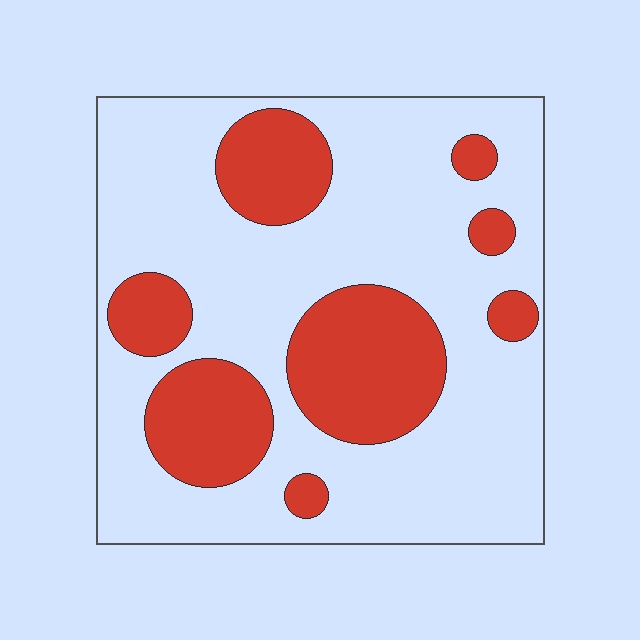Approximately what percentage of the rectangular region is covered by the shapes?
Approximately 30%.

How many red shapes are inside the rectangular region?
8.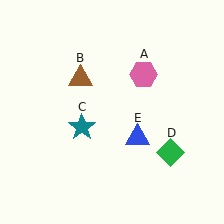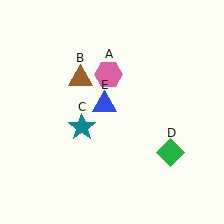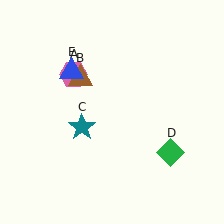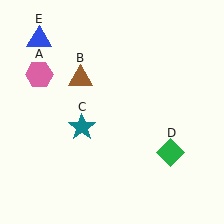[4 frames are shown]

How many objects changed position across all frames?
2 objects changed position: pink hexagon (object A), blue triangle (object E).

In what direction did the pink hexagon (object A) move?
The pink hexagon (object A) moved left.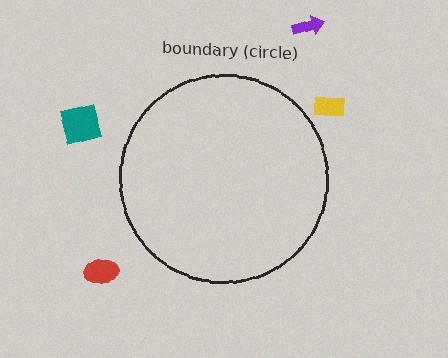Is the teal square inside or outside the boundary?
Outside.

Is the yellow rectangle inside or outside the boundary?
Outside.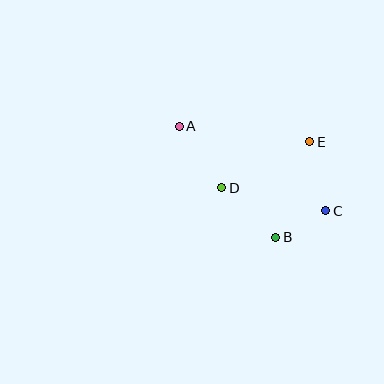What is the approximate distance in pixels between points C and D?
The distance between C and D is approximately 106 pixels.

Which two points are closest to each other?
Points B and C are closest to each other.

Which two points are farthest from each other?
Points A and C are farthest from each other.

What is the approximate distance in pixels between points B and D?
The distance between B and D is approximately 73 pixels.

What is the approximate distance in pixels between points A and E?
The distance between A and E is approximately 132 pixels.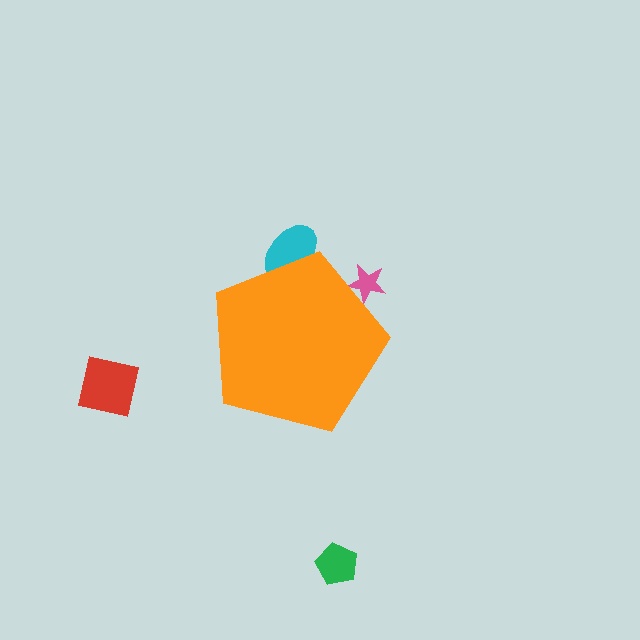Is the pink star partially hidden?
Yes, the pink star is partially hidden behind the orange pentagon.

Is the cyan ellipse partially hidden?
Yes, the cyan ellipse is partially hidden behind the orange pentagon.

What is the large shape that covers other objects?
An orange pentagon.